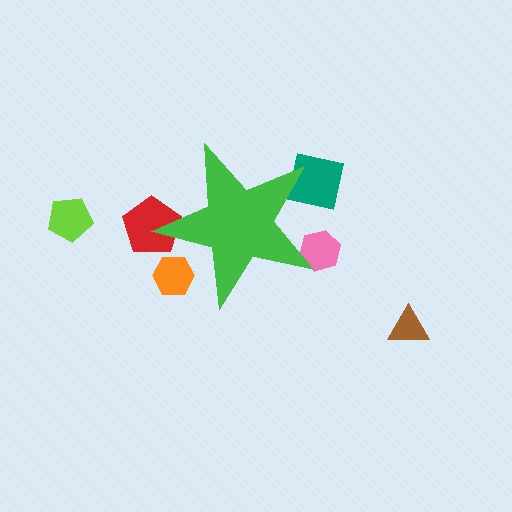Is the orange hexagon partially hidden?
Yes, the orange hexagon is partially hidden behind the green star.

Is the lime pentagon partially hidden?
No, the lime pentagon is fully visible.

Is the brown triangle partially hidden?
No, the brown triangle is fully visible.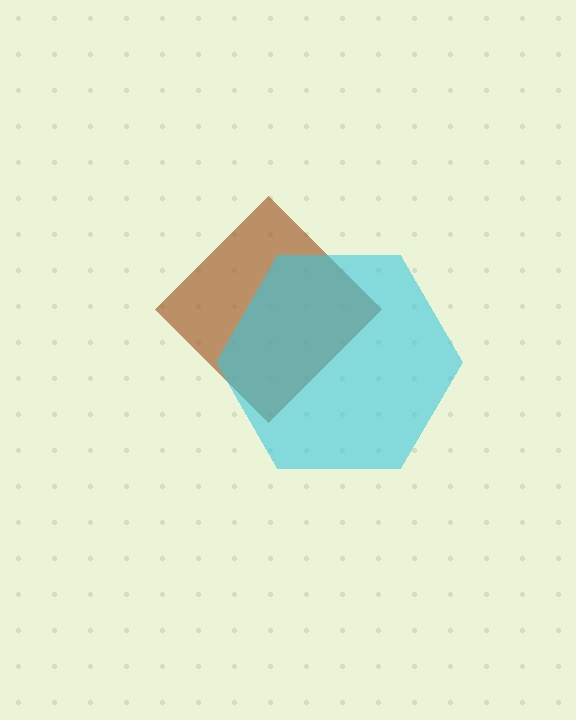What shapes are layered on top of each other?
The layered shapes are: a brown diamond, a cyan hexagon.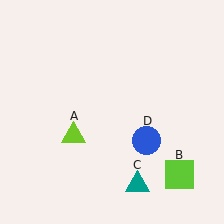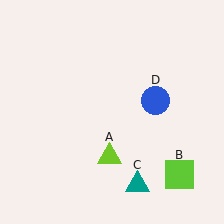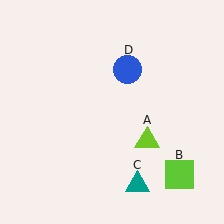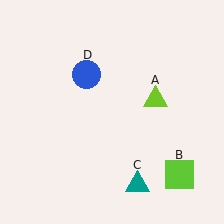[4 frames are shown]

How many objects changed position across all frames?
2 objects changed position: lime triangle (object A), blue circle (object D).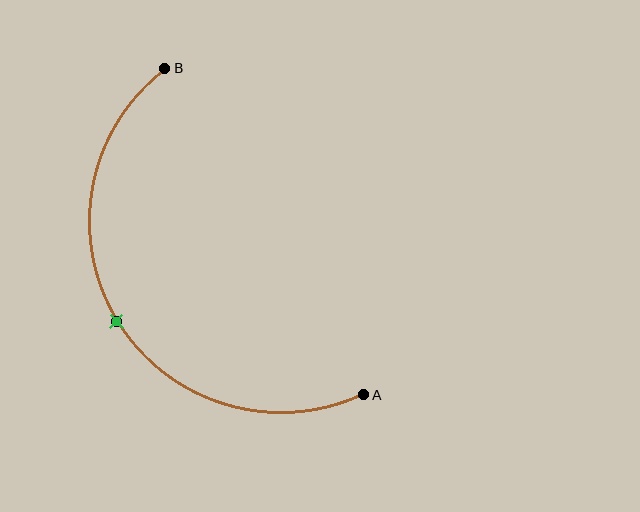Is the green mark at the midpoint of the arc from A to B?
Yes. The green mark lies on the arc at equal arc-length from both A and B — it is the arc midpoint.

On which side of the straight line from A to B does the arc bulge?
The arc bulges to the left of the straight line connecting A and B.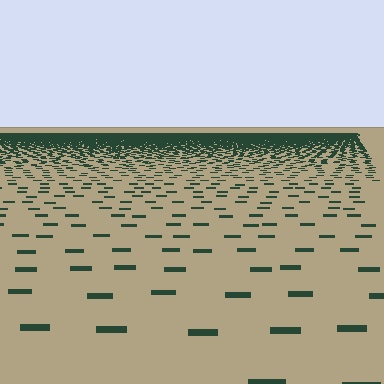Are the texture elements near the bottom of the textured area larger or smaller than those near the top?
Larger. Near the bottom, elements are closer to the viewer and appear at a bigger on-screen size.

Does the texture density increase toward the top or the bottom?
Density increases toward the top.